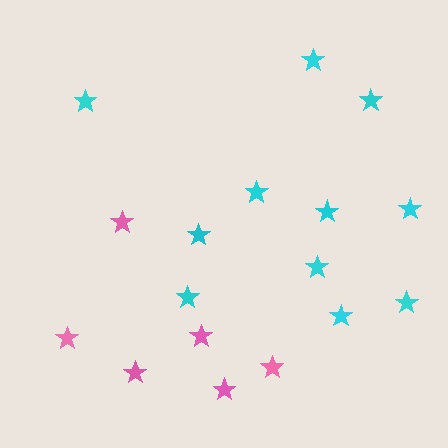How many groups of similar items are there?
There are 2 groups: one group of pink stars (6) and one group of cyan stars (11).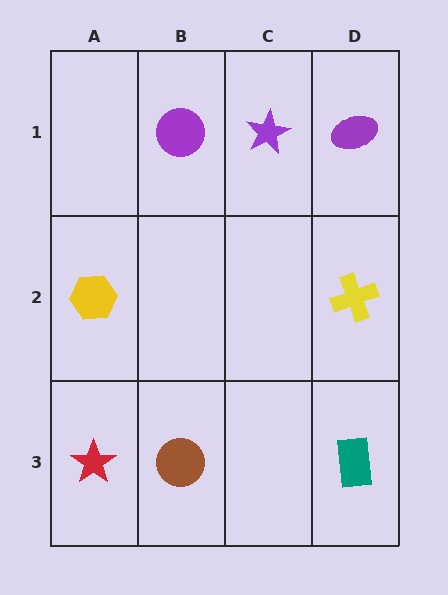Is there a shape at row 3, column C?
No, that cell is empty.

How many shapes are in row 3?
3 shapes.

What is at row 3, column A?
A red star.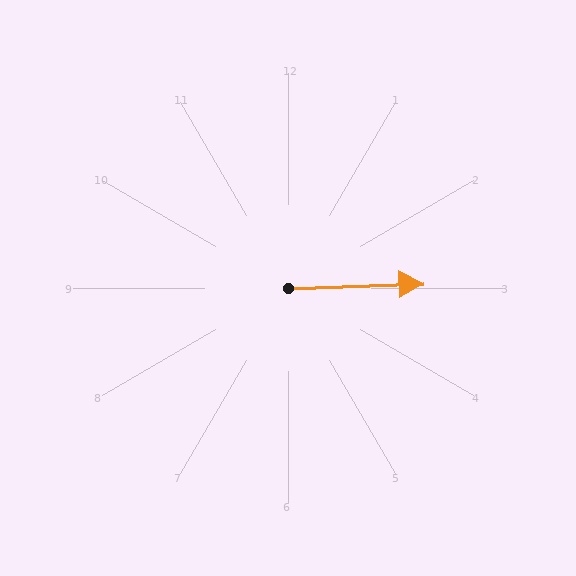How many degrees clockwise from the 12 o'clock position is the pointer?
Approximately 88 degrees.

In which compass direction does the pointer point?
East.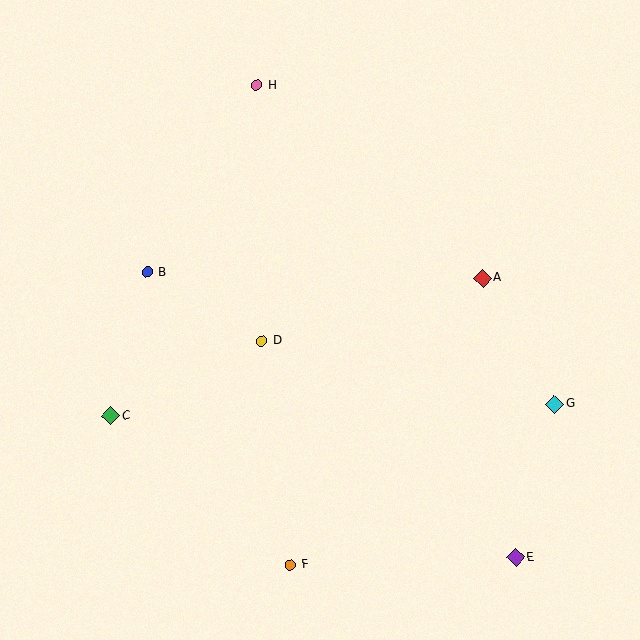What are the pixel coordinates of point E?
Point E is at (516, 557).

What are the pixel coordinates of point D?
Point D is at (261, 341).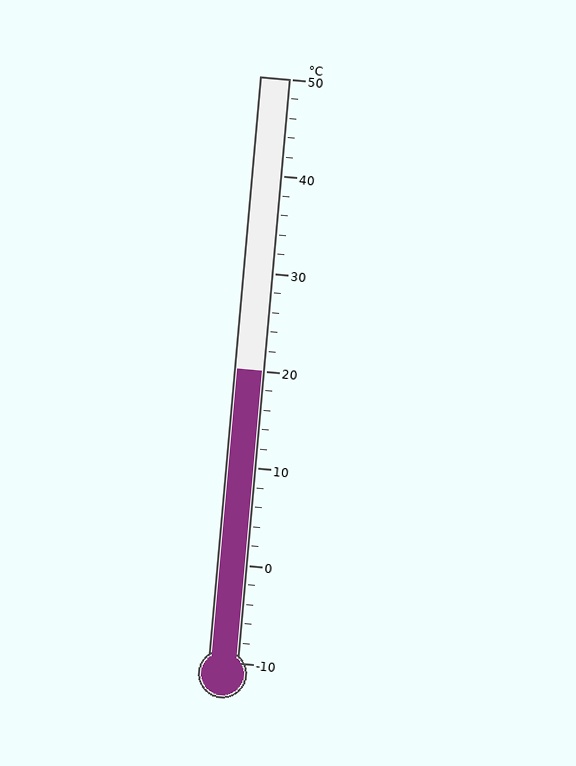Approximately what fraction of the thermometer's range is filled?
The thermometer is filled to approximately 50% of its range.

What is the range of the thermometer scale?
The thermometer scale ranges from -10°C to 50°C.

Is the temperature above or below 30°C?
The temperature is below 30°C.